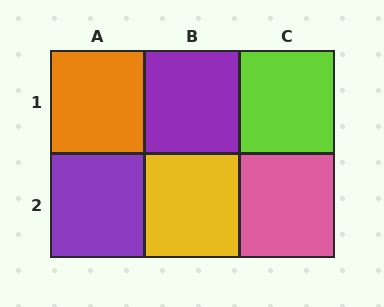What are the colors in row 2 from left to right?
Purple, yellow, pink.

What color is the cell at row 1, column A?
Orange.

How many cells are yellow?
1 cell is yellow.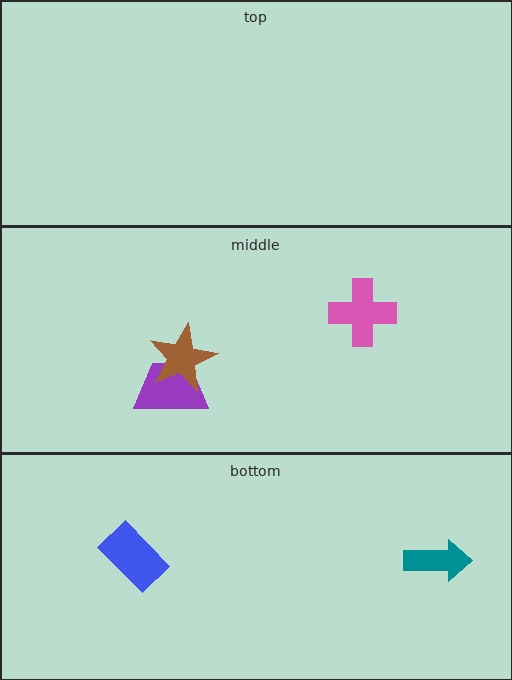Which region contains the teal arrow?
The bottom region.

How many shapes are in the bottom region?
2.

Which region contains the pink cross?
The middle region.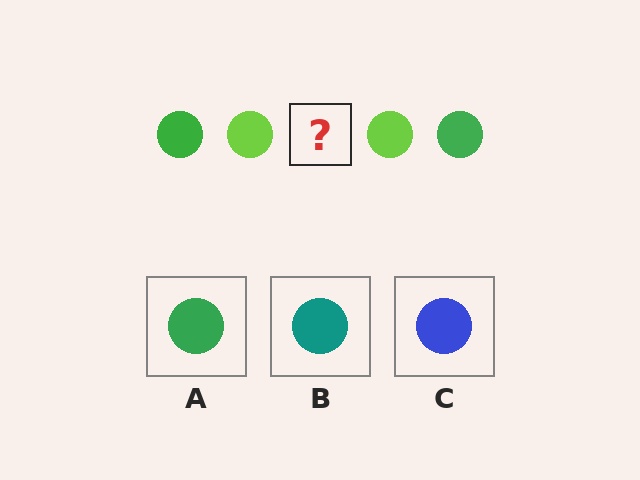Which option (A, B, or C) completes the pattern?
A.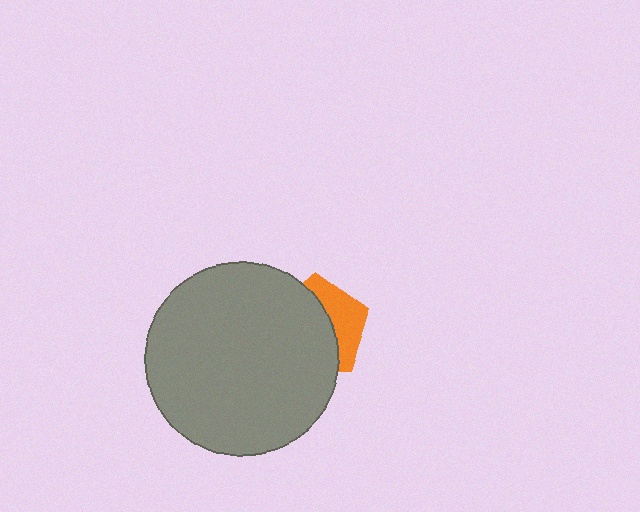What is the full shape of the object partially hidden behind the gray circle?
The partially hidden object is an orange pentagon.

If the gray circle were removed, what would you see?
You would see the complete orange pentagon.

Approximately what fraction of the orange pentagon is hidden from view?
Roughly 64% of the orange pentagon is hidden behind the gray circle.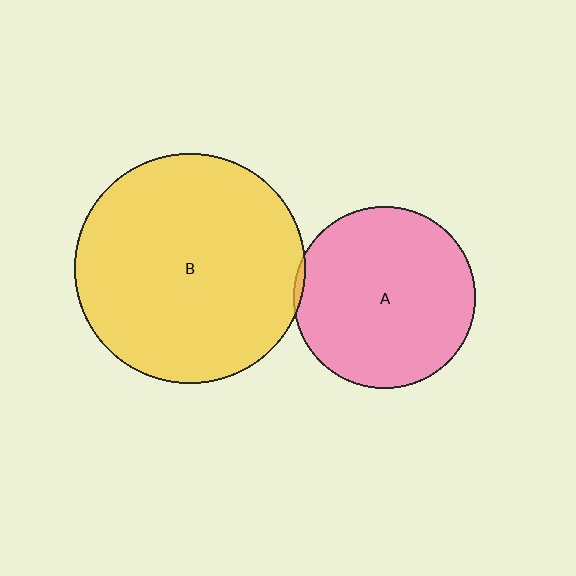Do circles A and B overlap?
Yes.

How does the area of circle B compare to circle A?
Approximately 1.6 times.